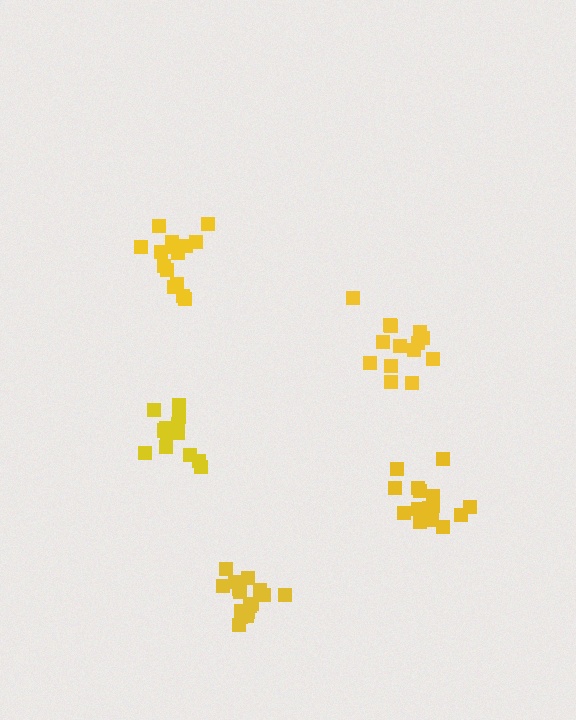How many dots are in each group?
Group 1: 16 dots, Group 2: 16 dots, Group 3: 14 dots, Group 4: 15 dots, Group 5: 14 dots (75 total).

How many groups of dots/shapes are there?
There are 5 groups.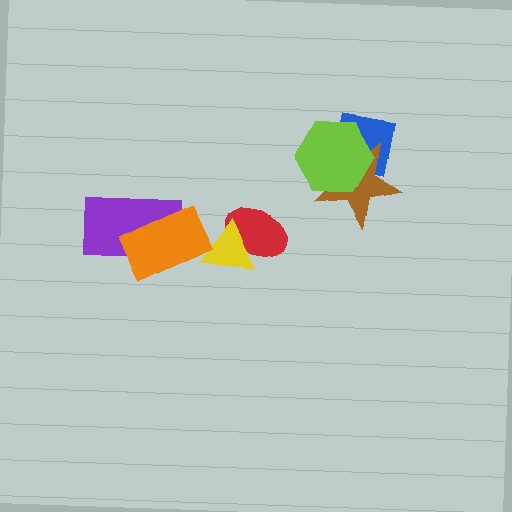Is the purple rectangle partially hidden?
Yes, it is partially covered by another shape.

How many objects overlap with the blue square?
2 objects overlap with the blue square.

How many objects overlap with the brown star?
2 objects overlap with the brown star.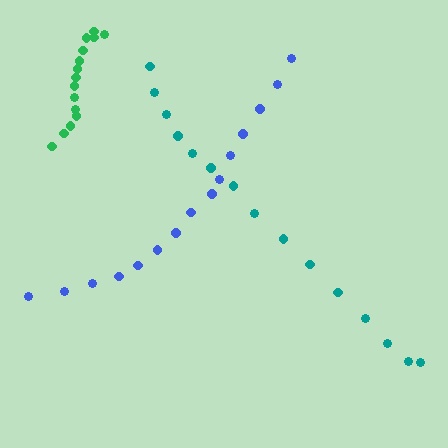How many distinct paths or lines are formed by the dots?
There are 3 distinct paths.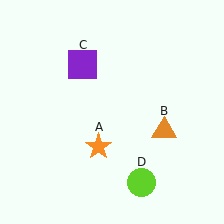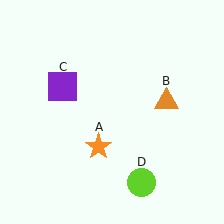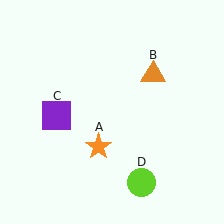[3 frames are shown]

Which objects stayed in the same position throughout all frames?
Orange star (object A) and lime circle (object D) remained stationary.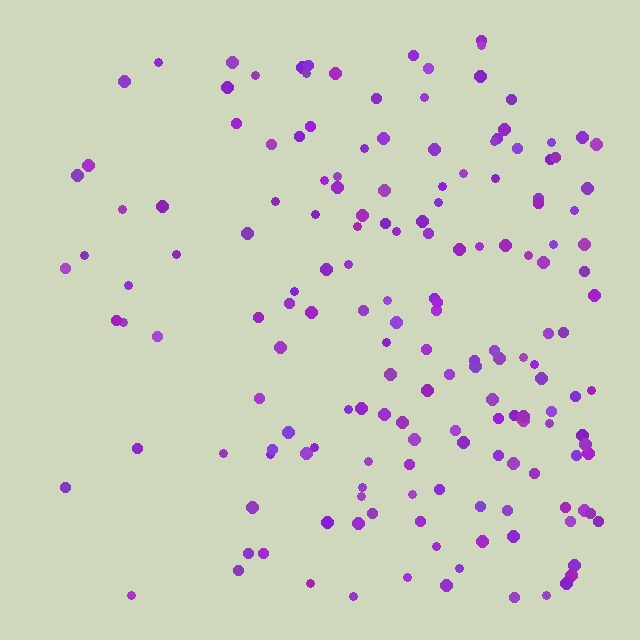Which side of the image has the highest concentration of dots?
The right.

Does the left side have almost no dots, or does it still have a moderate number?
Still a moderate number, just noticeably fewer than the right.